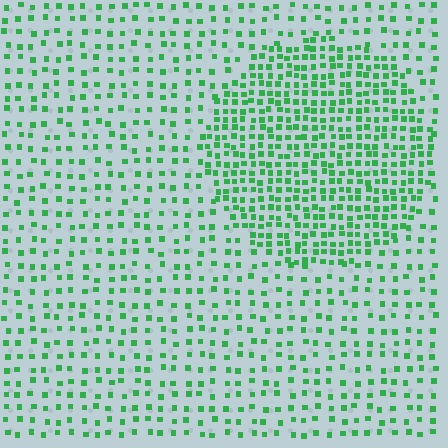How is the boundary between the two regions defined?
The boundary is defined by a change in element density (approximately 2.1x ratio). All elements are the same color, size, and shape.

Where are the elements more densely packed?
The elements are more densely packed inside the circle boundary.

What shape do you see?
I see a circle.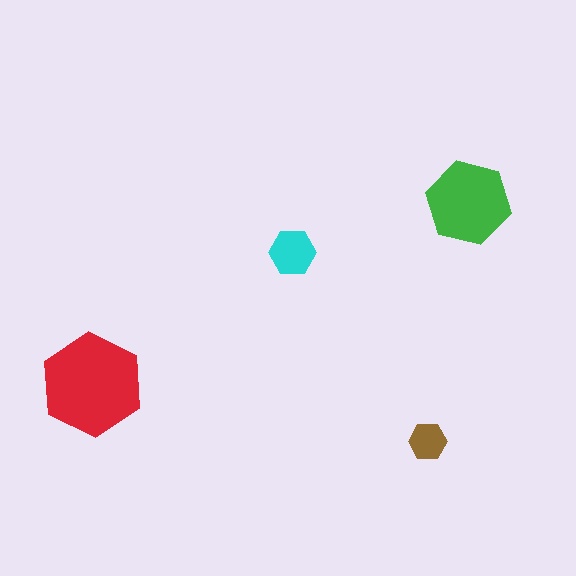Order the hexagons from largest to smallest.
the red one, the green one, the cyan one, the brown one.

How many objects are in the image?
There are 4 objects in the image.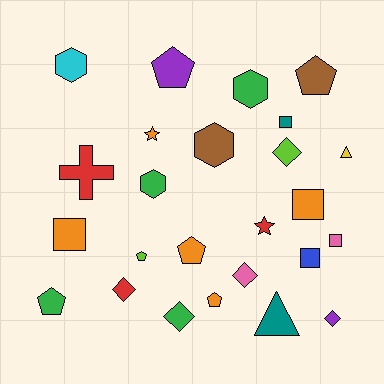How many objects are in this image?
There are 25 objects.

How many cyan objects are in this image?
There is 1 cyan object.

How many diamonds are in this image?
There are 5 diamonds.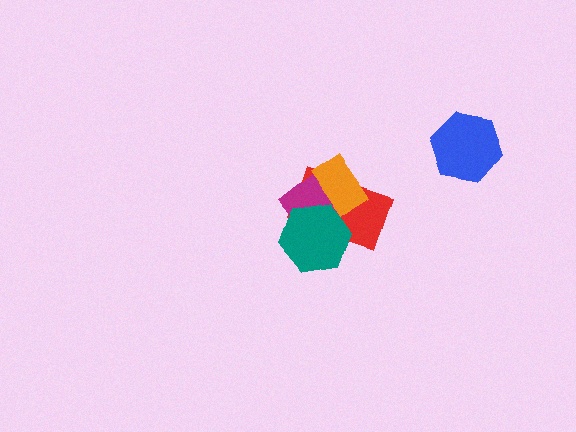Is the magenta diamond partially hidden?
Yes, it is partially covered by another shape.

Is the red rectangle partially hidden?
Yes, it is partially covered by another shape.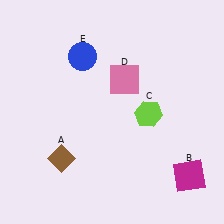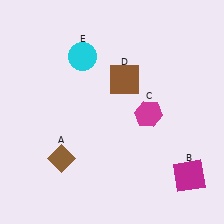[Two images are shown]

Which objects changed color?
C changed from lime to magenta. D changed from pink to brown. E changed from blue to cyan.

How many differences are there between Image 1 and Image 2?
There are 3 differences between the two images.